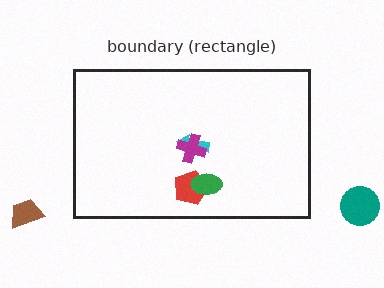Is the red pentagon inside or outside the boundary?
Inside.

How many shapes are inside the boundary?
4 inside, 2 outside.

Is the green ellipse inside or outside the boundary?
Inside.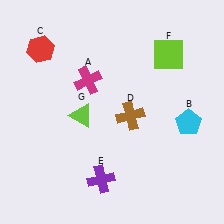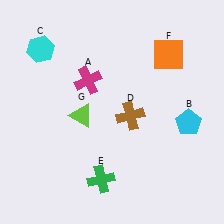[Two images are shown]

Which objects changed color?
C changed from red to cyan. E changed from purple to green. F changed from lime to orange.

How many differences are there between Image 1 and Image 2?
There are 3 differences between the two images.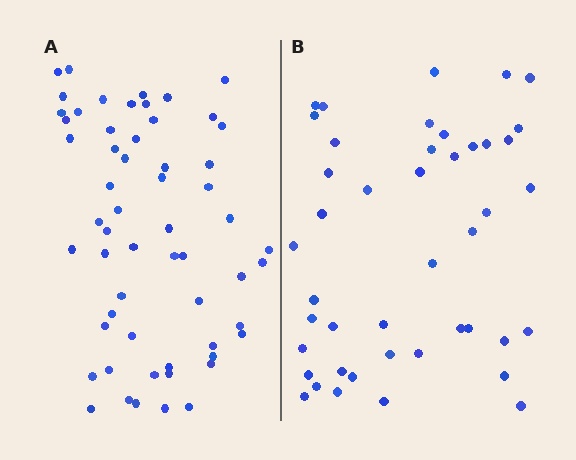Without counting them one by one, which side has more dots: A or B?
Region A (the left region) has more dots.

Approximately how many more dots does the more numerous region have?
Region A has approximately 15 more dots than region B.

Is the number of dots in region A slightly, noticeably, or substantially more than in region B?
Region A has noticeably more, but not dramatically so. The ratio is roughly 1.3 to 1.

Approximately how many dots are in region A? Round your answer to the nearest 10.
About 60 dots. (The exact count is 58, which rounds to 60.)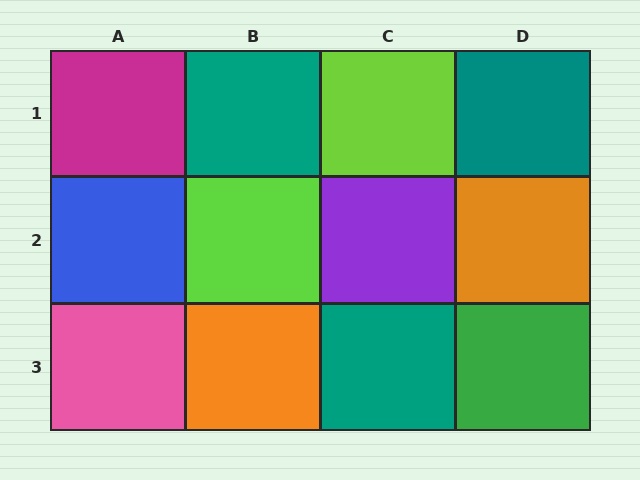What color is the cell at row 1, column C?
Lime.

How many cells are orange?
2 cells are orange.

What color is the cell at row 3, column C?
Teal.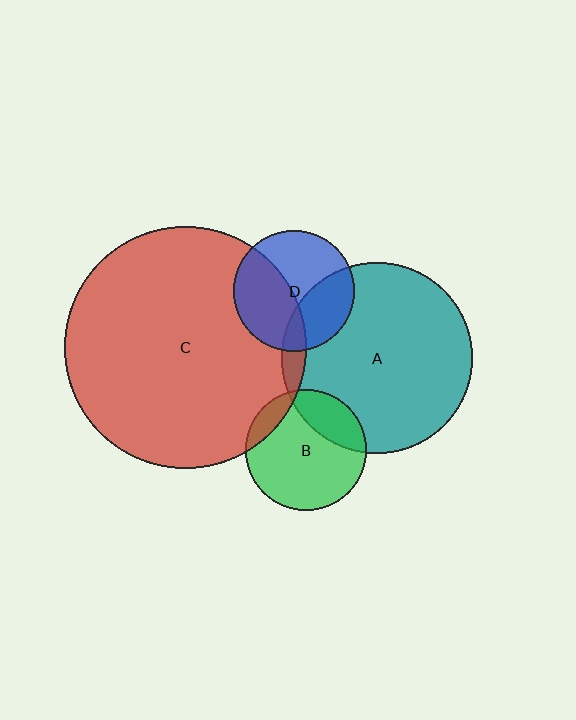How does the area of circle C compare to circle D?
Approximately 4.0 times.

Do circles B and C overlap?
Yes.